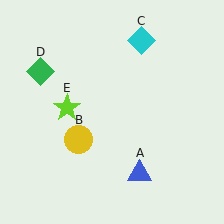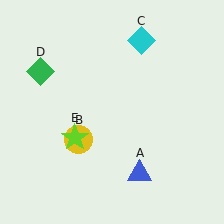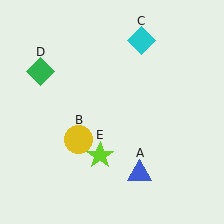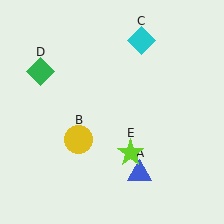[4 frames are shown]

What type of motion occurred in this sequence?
The lime star (object E) rotated counterclockwise around the center of the scene.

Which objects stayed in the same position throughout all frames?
Blue triangle (object A) and yellow circle (object B) and cyan diamond (object C) and green diamond (object D) remained stationary.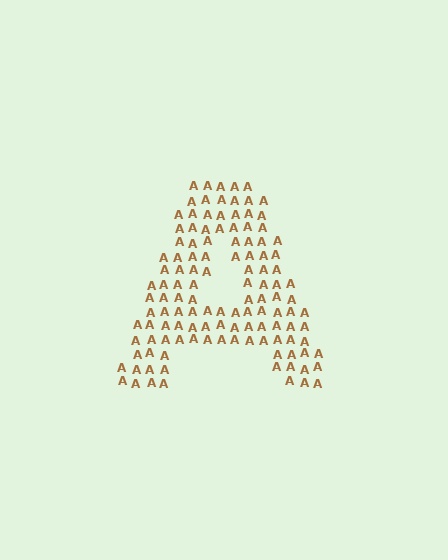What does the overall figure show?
The overall figure shows the letter A.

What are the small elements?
The small elements are letter A's.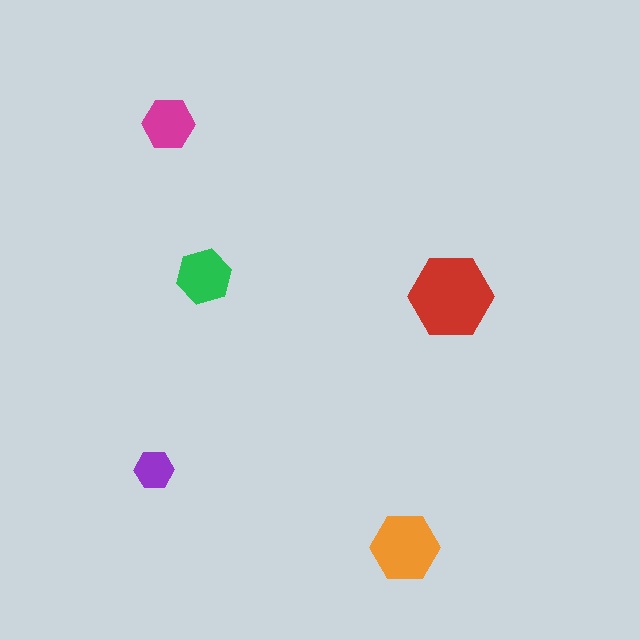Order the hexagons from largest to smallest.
the red one, the orange one, the green one, the magenta one, the purple one.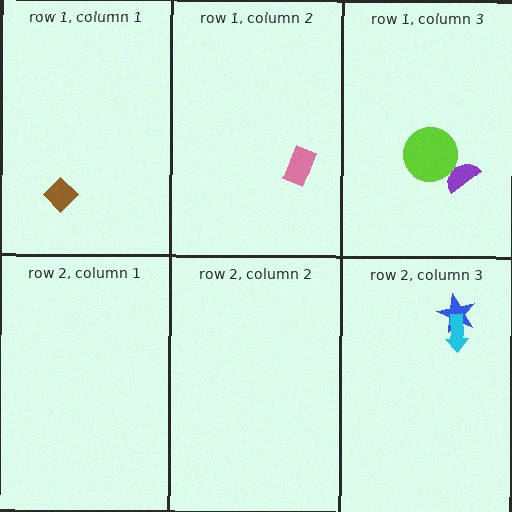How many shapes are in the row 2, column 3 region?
2.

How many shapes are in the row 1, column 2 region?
1.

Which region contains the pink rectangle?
The row 1, column 2 region.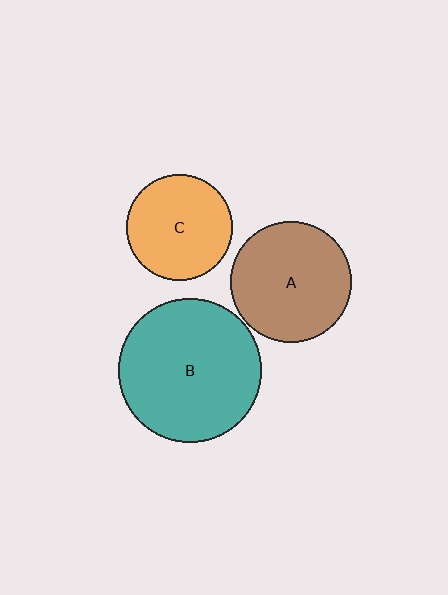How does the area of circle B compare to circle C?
Approximately 1.8 times.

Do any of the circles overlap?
No, none of the circles overlap.